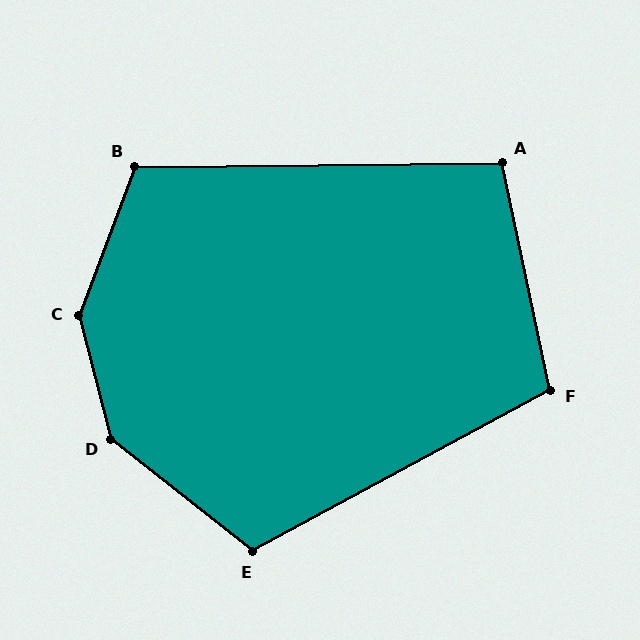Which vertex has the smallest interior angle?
A, at approximately 101 degrees.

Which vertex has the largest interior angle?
C, at approximately 145 degrees.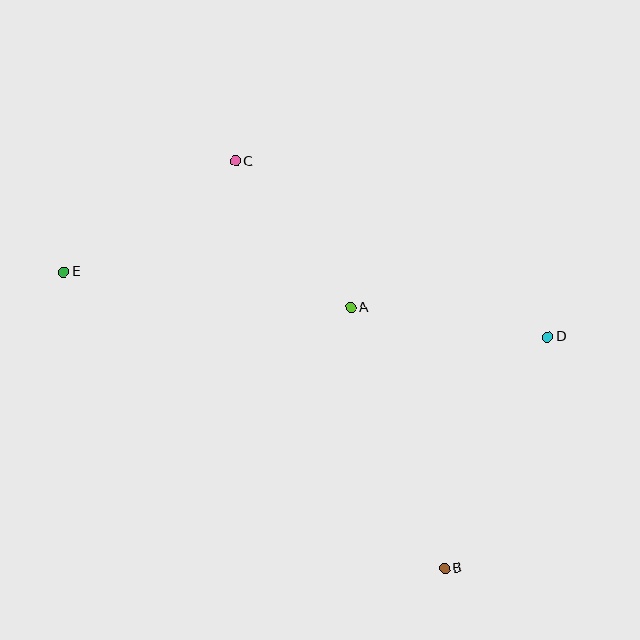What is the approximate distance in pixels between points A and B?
The distance between A and B is approximately 277 pixels.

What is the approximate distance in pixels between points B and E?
The distance between B and E is approximately 482 pixels.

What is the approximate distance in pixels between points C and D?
The distance between C and D is approximately 358 pixels.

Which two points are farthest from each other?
Points D and E are farthest from each other.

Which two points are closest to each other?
Points A and C are closest to each other.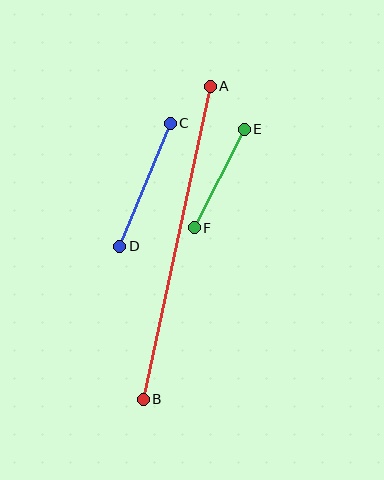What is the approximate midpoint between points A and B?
The midpoint is at approximately (177, 243) pixels.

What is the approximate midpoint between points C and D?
The midpoint is at approximately (145, 185) pixels.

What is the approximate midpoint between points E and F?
The midpoint is at approximately (219, 179) pixels.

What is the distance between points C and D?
The distance is approximately 133 pixels.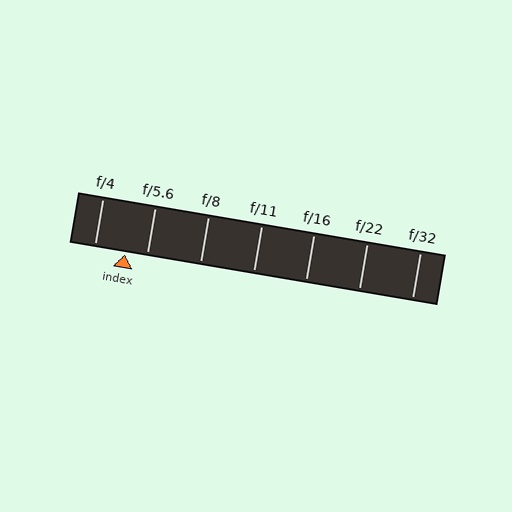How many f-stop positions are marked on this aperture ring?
There are 7 f-stop positions marked.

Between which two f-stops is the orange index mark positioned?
The index mark is between f/4 and f/5.6.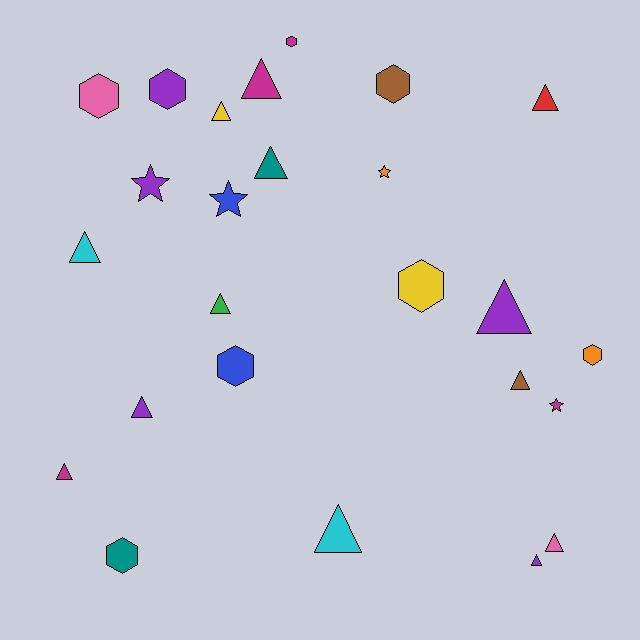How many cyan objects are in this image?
There are 2 cyan objects.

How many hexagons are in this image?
There are 8 hexagons.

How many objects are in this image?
There are 25 objects.